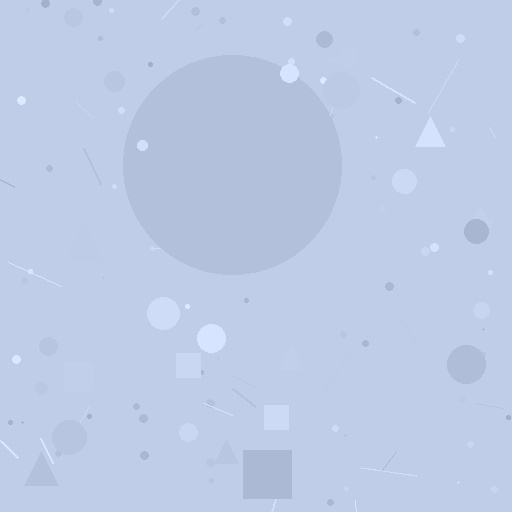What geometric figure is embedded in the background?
A circle is embedded in the background.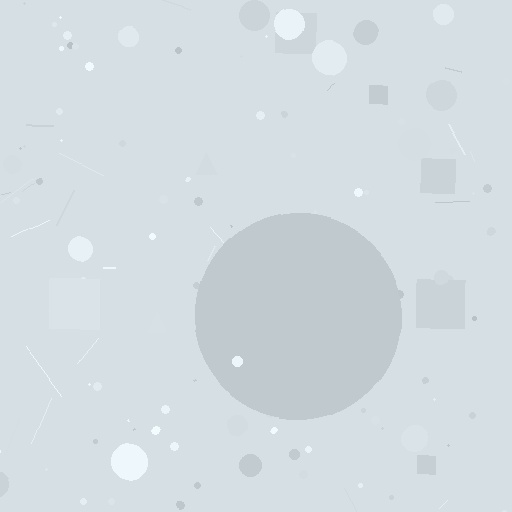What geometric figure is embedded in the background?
A circle is embedded in the background.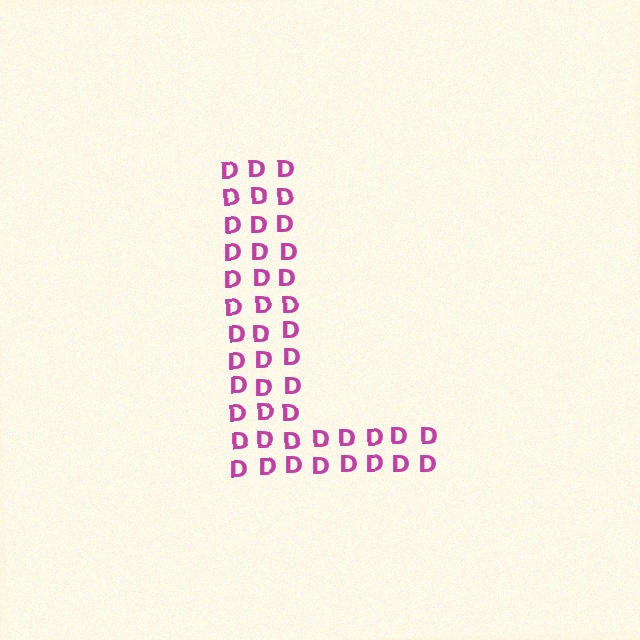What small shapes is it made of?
It is made of small letter D's.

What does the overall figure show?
The overall figure shows the letter L.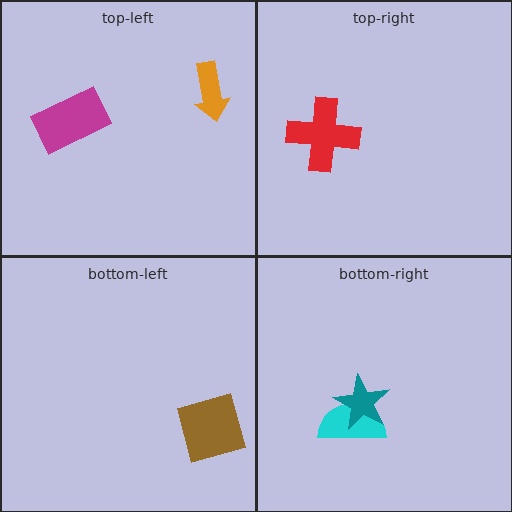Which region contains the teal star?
The bottom-right region.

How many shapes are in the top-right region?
1.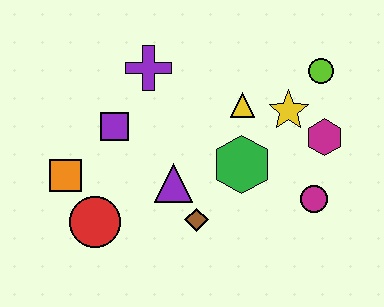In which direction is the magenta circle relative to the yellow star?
The magenta circle is below the yellow star.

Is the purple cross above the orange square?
Yes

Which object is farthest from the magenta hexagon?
The orange square is farthest from the magenta hexagon.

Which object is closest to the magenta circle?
The magenta hexagon is closest to the magenta circle.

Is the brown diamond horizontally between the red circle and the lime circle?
Yes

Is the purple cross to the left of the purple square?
No